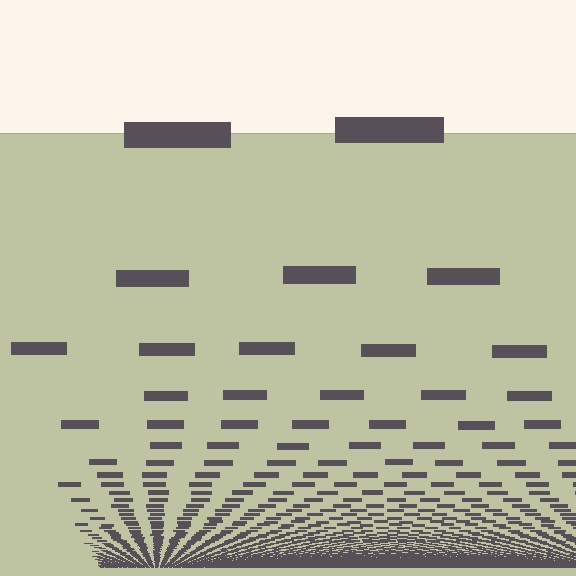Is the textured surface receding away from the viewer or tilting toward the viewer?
The surface appears to tilt toward the viewer. Texture elements get larger and sparser toward the top.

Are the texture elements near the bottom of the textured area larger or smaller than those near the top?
Smaller. The gradient is inverted — elements near the bottom are smaller and denser.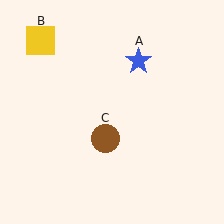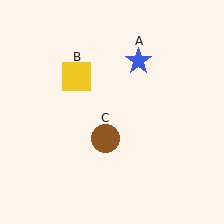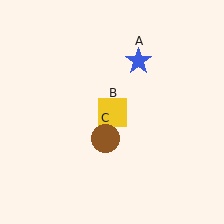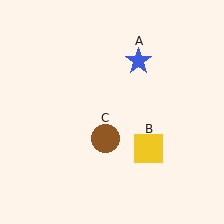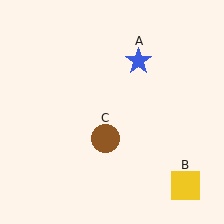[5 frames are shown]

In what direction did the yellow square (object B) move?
The yellow square (object B) moved down and to the right.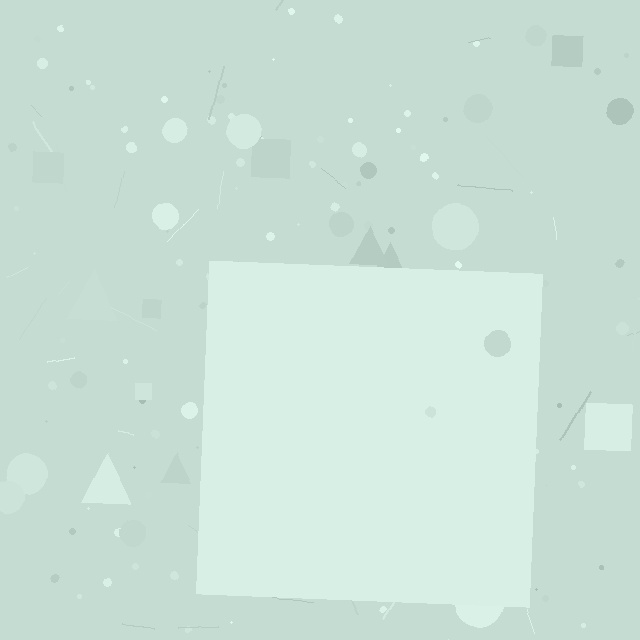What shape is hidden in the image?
A square is hidden in the image.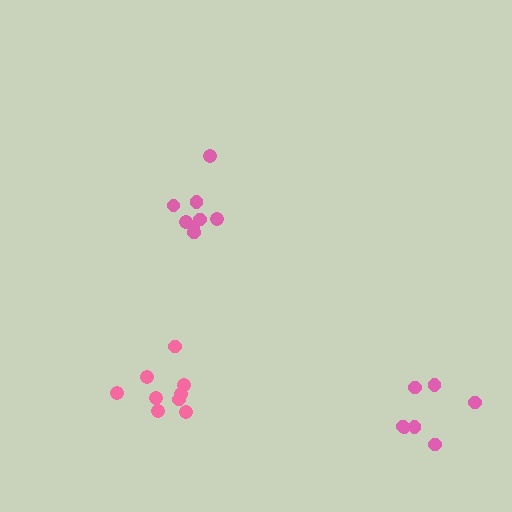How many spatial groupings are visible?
There are 3 spatial groupings.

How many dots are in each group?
Group 1: 8 dots, Group 2: 9 dots, Group 3: 7 dots (24 total).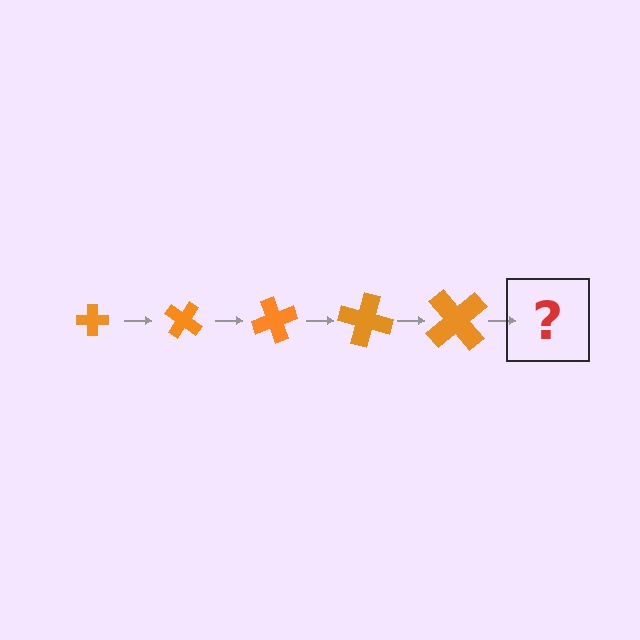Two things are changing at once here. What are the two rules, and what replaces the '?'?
The two rules are that the cross grows larger each step and it rotates 35 degrees each step. The '?' should be a cross, larger than the previous one and rotated 175 degrees from the start.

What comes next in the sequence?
The next element should be a cross, larger than the previous one and rotated 175 degrees from the start.